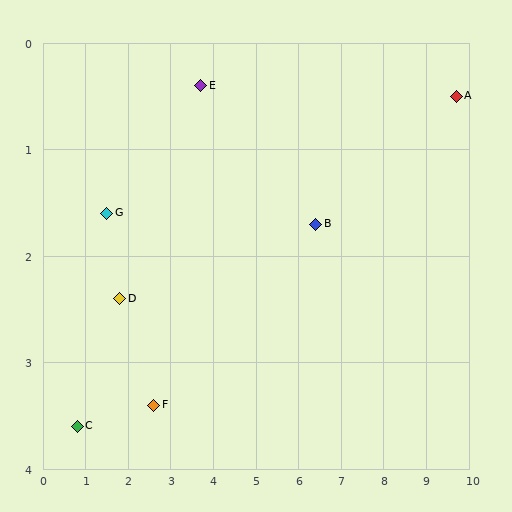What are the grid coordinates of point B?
Point B is at approximately (6.4, 1.7).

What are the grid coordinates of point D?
Point D is at approximately (1.8, 2.4).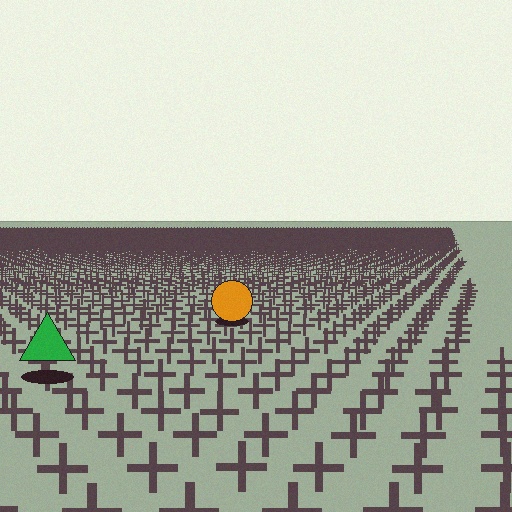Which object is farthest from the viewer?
The orange circle is farthest from the viewer. It appears smaller and the ground texture around it is denser.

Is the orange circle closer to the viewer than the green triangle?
No. The green triangle is closer — you can tell from the texture gradient: the ground texture is coarser near it.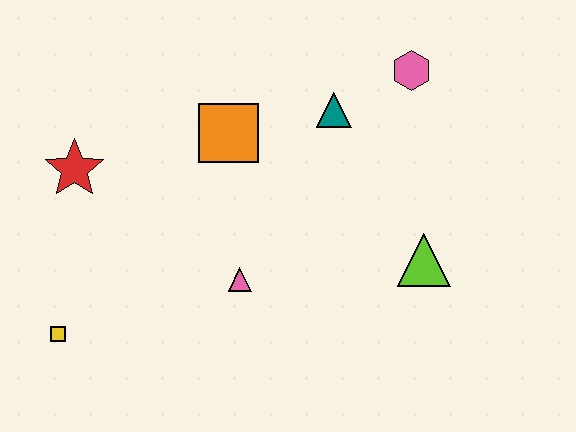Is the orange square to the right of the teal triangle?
No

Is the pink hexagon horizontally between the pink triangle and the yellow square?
No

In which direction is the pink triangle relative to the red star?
The pink triangle is to the right of the red star.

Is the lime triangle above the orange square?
No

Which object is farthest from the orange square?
The yellow square is farthest from the orange square.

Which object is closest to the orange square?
The teal triangle is closest to the orange square.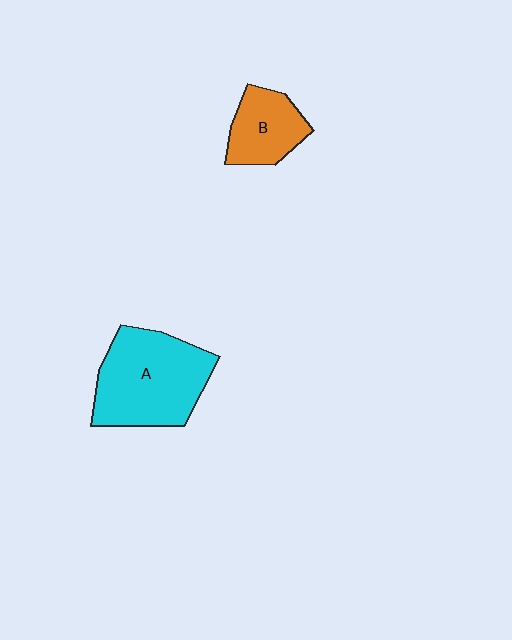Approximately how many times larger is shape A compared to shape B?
Approximately 1.9 times.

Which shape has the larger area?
Shape A (cyan).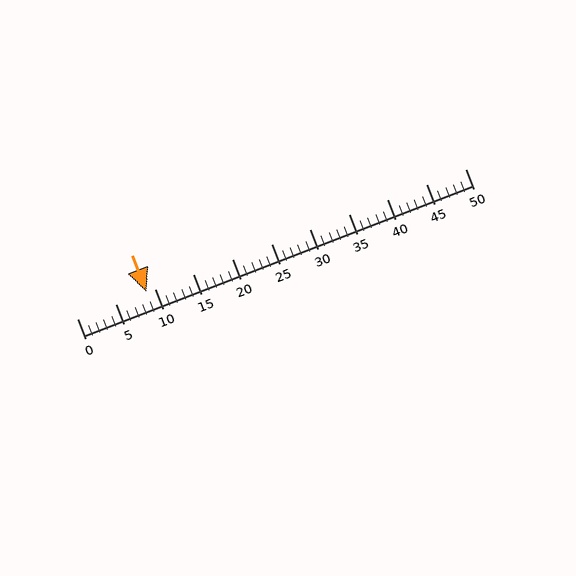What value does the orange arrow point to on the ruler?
The orange arrow points to approximately 9.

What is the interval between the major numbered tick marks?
The major tick marks are spaced 5 units apart.